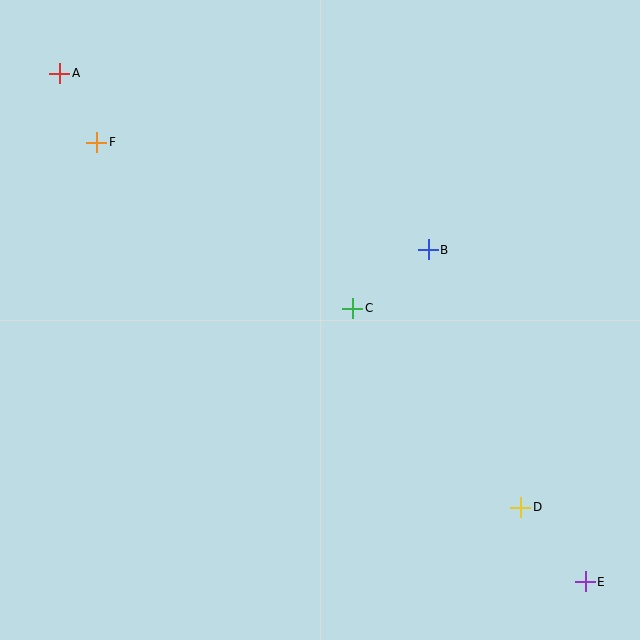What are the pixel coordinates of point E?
Point E is at (585, 582).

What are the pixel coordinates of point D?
Point D is at (521, 507).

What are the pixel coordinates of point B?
Point B is at (428, 250).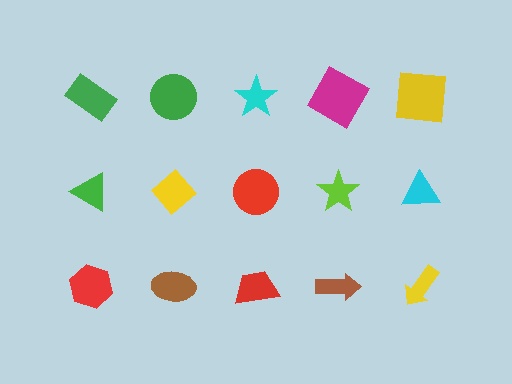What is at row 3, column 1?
A red hexagon.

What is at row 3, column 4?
A brown arrow.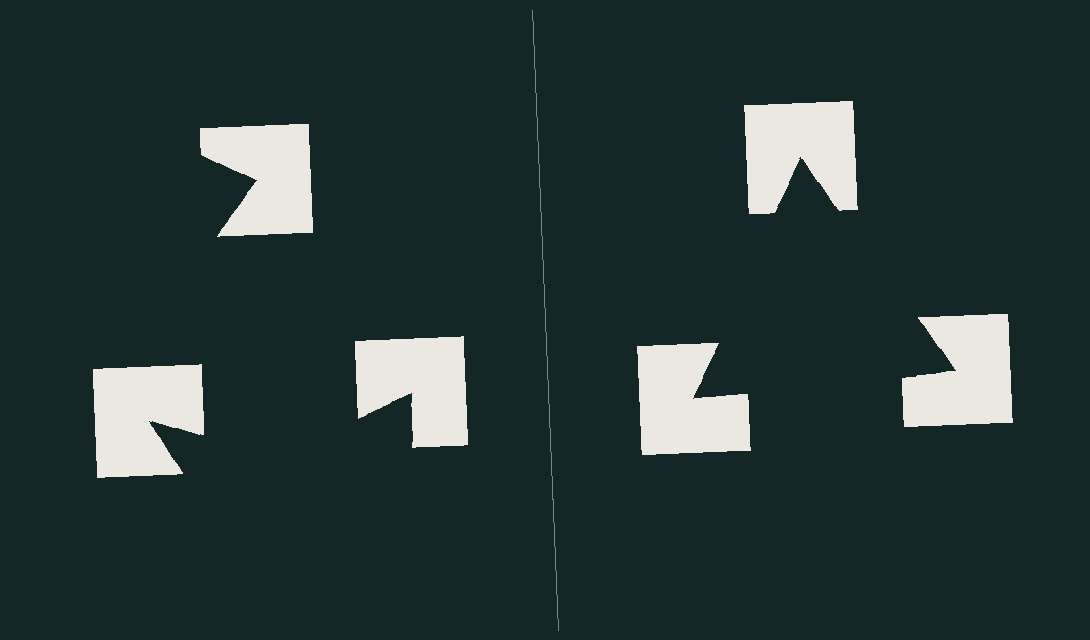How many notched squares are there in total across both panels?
6 — 3 on each side.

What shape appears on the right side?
An illusory triangle.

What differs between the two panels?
The notched squares are positioned identically on both sides; only the wedge orientations differ. On the right they align to a triangle; on the left they are misaligned.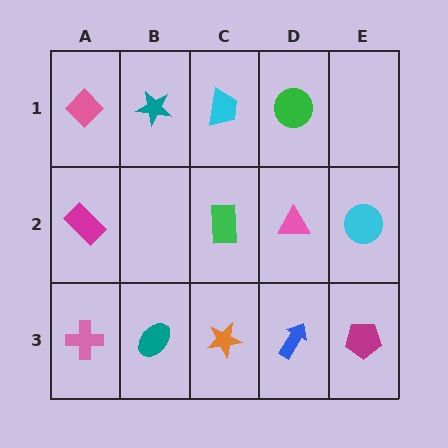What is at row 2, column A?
A magenta rectangle.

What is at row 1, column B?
A teal star.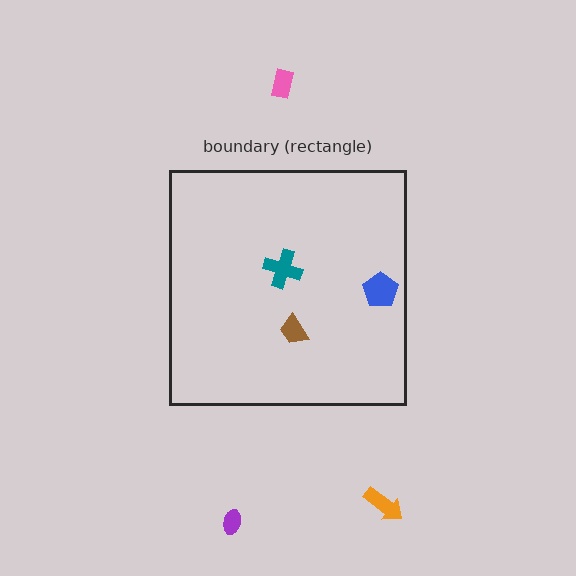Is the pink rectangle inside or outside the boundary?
Outside.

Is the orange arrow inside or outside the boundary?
Outside.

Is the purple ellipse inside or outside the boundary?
Outside.